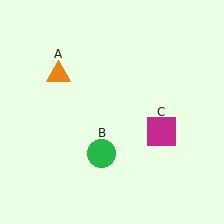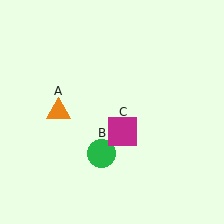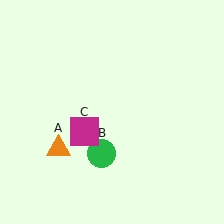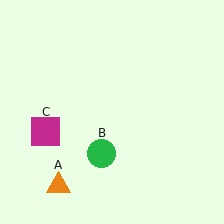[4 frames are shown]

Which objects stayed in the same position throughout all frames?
Green circle (object B) remained stationary.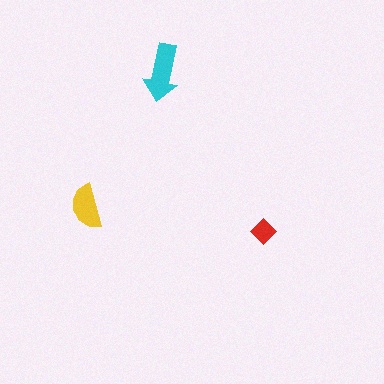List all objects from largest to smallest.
The cyan arrow, the yellow semicircle, the red diamond.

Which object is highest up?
The cyan arrow is topmost.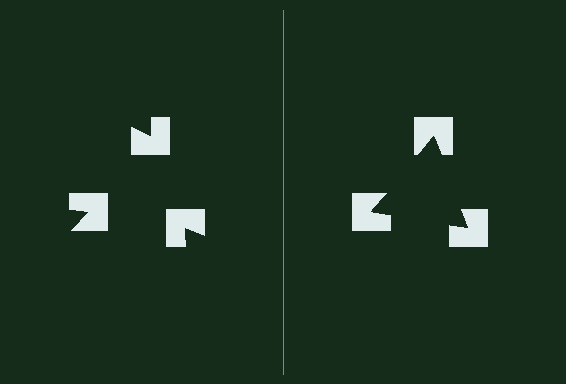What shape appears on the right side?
An illusory triangle.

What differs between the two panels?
The notched squares are positioned identically on both sides; only the wedge orientations differ. On the right they align to a triangle; on the left they are misaligned.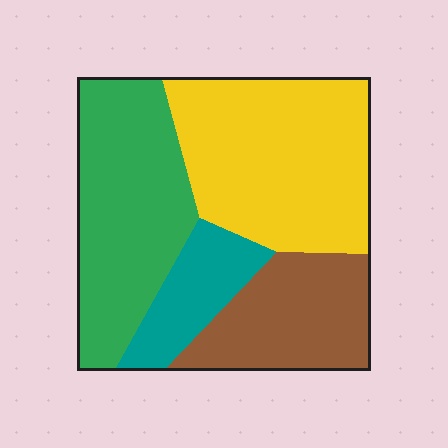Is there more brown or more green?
Green.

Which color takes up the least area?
Teal, at roughly 10%.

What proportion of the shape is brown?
Brown covers roughly 20% of the shape.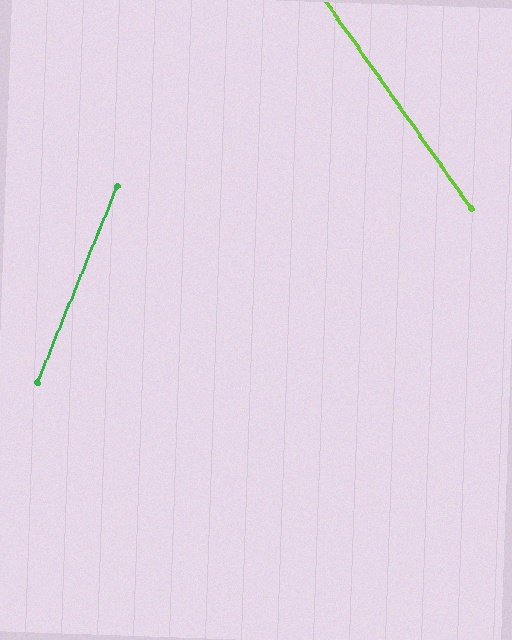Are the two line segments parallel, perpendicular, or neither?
Neither parallel nor perpendicular — they differ by about 57°.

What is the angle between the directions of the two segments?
Approximately 57 degrees.